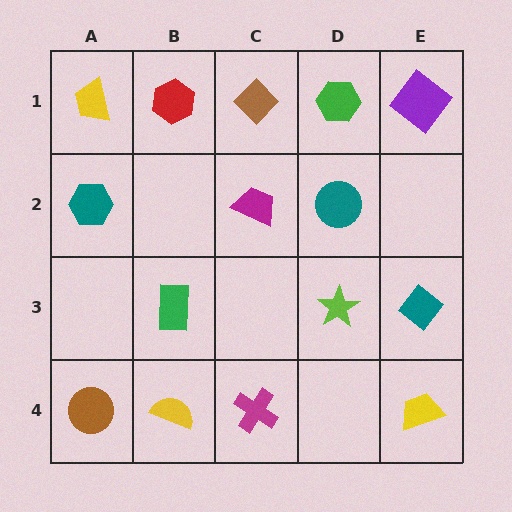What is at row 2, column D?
A teal circle.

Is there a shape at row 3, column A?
No, that cell is empty.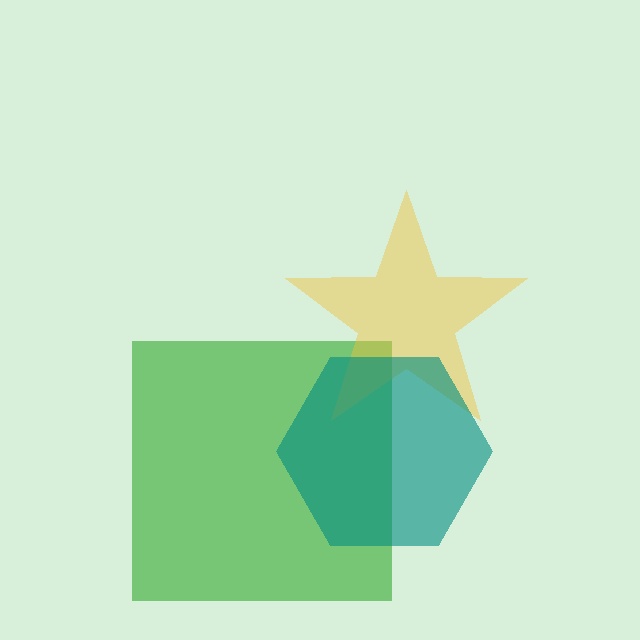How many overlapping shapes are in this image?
There are 3 overlapping shapes in the image.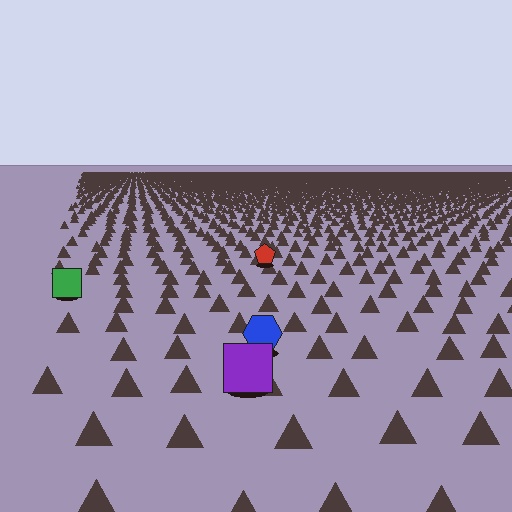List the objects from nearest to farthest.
From nearest to farthest: the purple square, the blue hexagon, the green square, the red pentagon.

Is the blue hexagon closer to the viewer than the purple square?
No. The purple square is closer — you can tell from the texture gradient: the ground texture is coarser near it.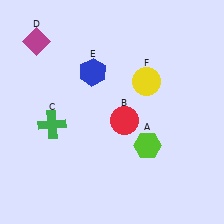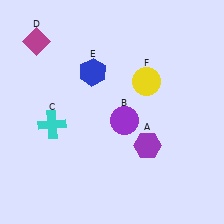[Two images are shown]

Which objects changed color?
A changed from lime to purple. B changed from red to purple. C changed from green to cyan.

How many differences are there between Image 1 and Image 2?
There are 3 differences between the two images.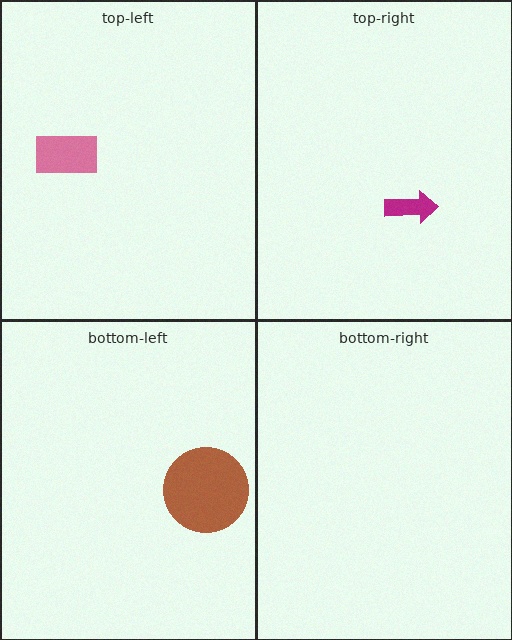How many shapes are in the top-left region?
1.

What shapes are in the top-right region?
The magenta arrow.